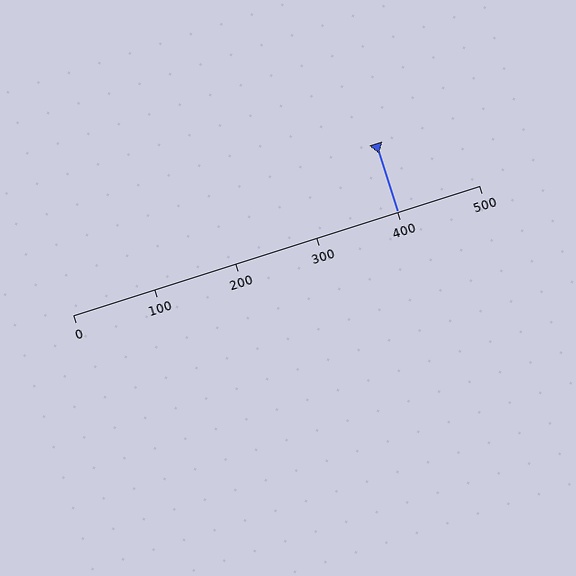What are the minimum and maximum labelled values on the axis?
The axis runs from 0 to 500.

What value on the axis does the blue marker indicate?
The marker indicates approximately 400.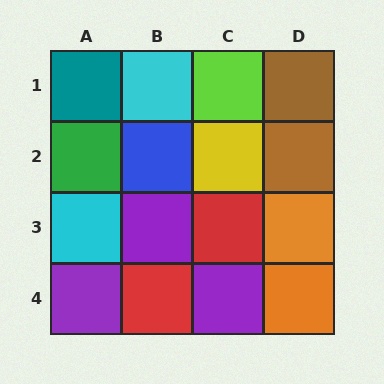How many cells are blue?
1 cell is blue.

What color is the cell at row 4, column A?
Purple.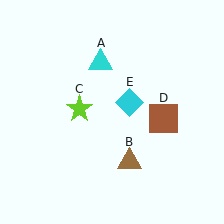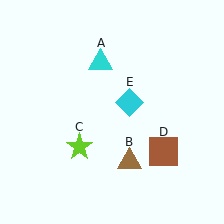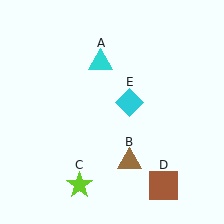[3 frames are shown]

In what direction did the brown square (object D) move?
The brown square (object D) moved down.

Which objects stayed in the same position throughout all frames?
Cyan triangle (object A) and brown triangle (object B) and cyan diamond (object E) remained stationary.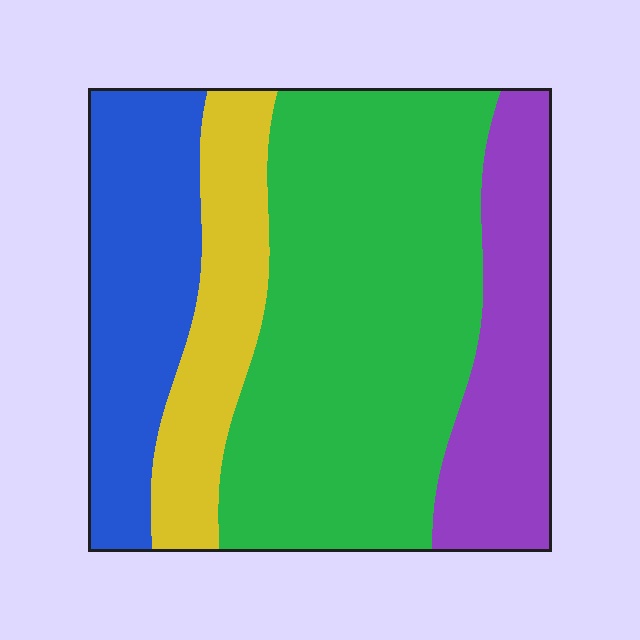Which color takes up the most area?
Green, at roughly 45%.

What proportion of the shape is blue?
Blue takes up about one fifth (1/5) of the shape.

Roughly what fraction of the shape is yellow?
Yellow takes up about one sixth (1/6) of the shape.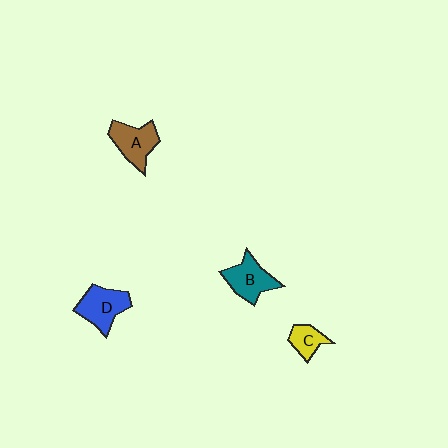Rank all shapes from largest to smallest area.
From largest to smallest: D (blue), B (teal), A (brown), C (yellow).